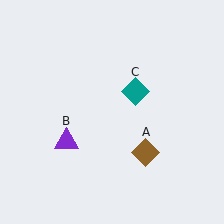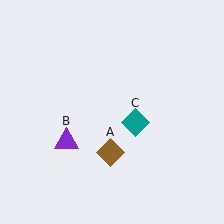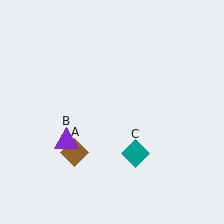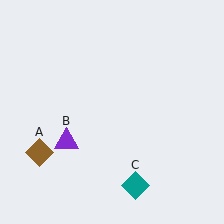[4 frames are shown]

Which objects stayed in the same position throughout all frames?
Purple triangle (object B) remained stationary.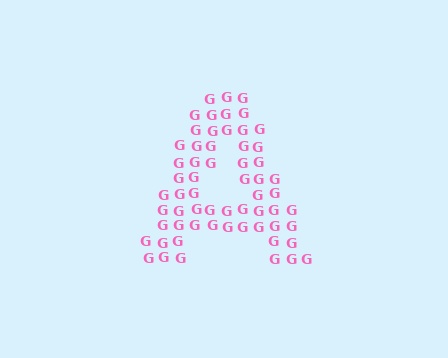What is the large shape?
The large shape is the letter A.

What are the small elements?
The small elements are letter G's.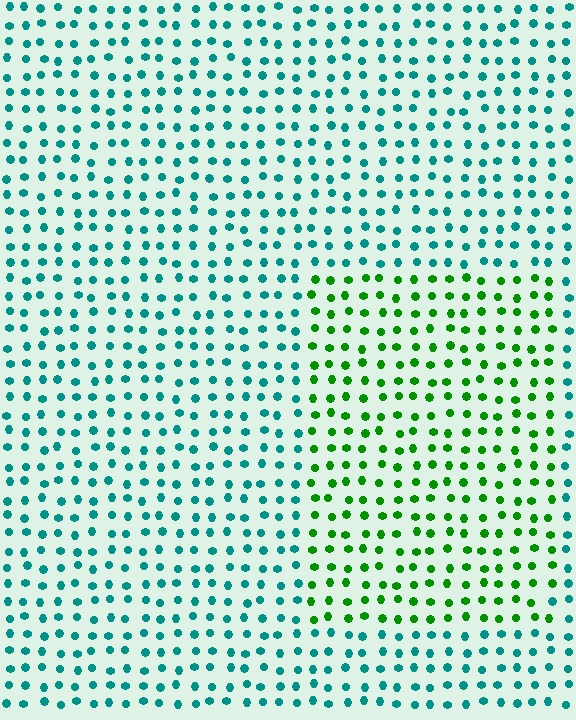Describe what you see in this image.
The image is filled with small teal elements in a uniform arrangement. A rectangle-shaped region is visible where the elements are tinted to a slightly different hue, forming a subtle color boundary.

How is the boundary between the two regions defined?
The boundary is defined purely by a slight shift in hue (about 57 degrees). Spacing, size, and orientation are identical on both sides.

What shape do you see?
I see a rectangle.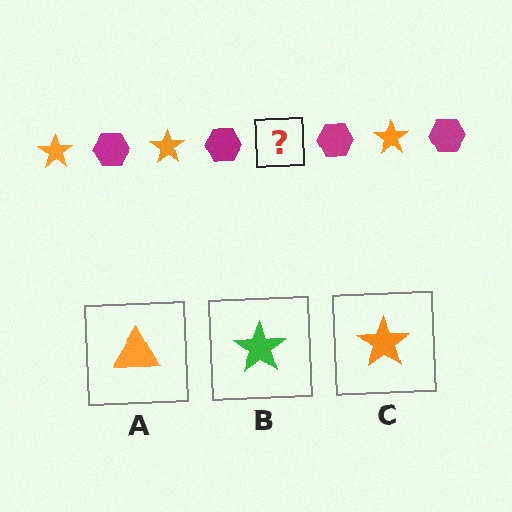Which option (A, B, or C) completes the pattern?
C.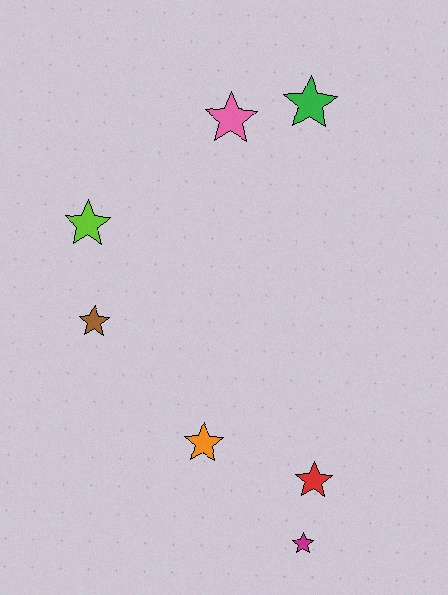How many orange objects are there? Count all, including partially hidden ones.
There is 1 orange object.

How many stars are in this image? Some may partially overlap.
There are 7 stars.